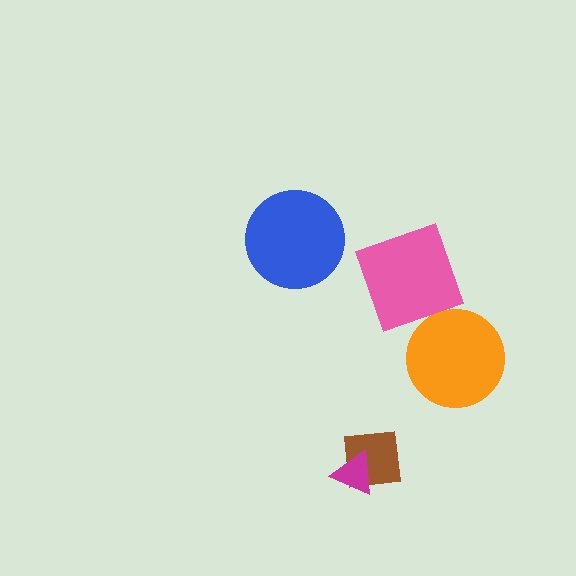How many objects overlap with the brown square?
1 object overlaps with the brown square.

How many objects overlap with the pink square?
0 objects overlap with the pink square.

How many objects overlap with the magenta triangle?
1 object overlaps with the magenta triangle.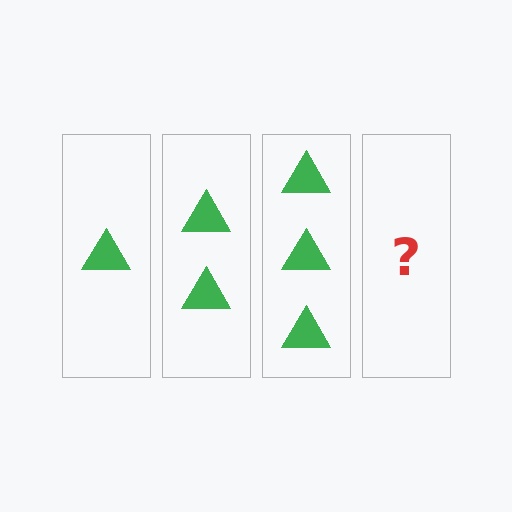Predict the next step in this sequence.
The next step is 4 triangles.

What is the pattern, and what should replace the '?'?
The pattern is that each step adds one more triangle. The '?' should be 4 triangles.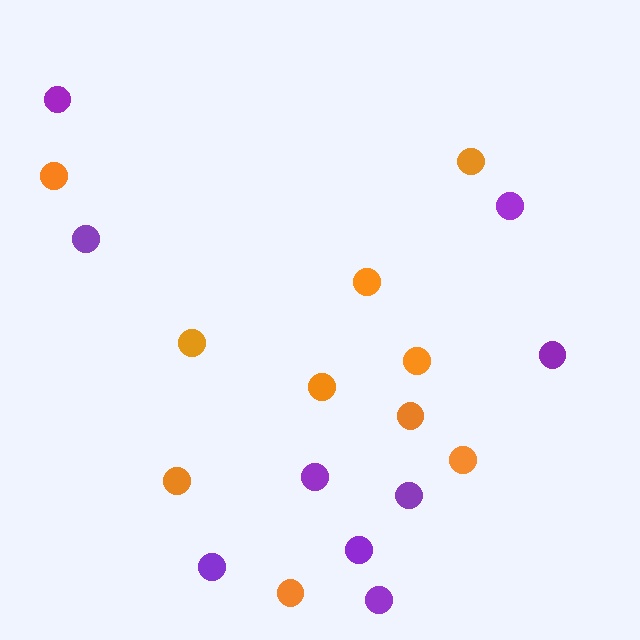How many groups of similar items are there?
There are 2 groups: one group of orange circles (10) and one group of purple circles (9).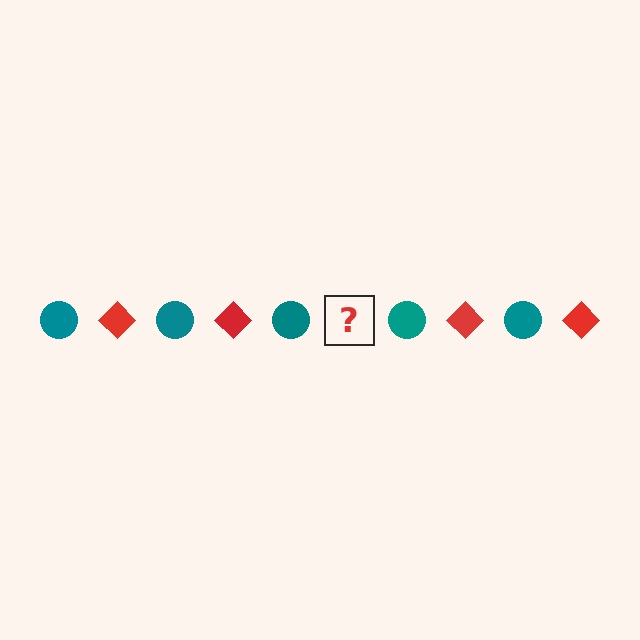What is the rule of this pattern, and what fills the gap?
The rule is that the pattern alternates between teal circle and red diamond. The gap should be filled with a red diamond.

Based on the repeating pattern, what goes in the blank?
The blank should be a red diamond.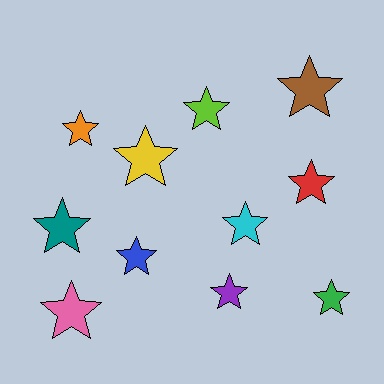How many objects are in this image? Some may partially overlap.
There are 11 objects.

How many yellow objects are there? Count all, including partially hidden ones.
There is 1 yellow object.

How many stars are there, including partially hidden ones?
There are 11 stars.